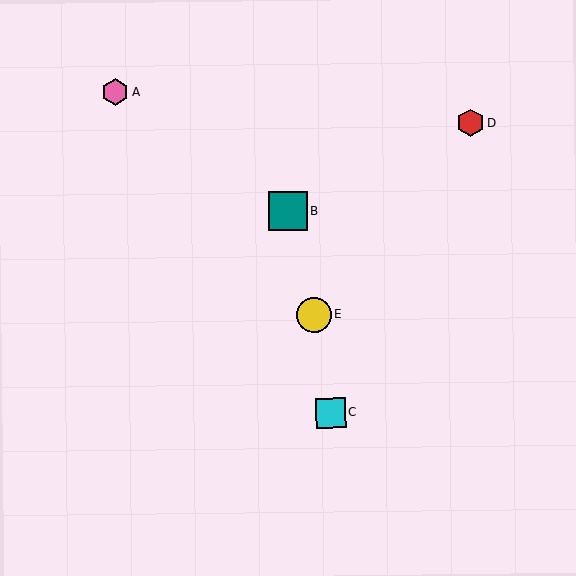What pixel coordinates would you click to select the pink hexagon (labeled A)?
Click at (115, 92) to select the pink hexagon A.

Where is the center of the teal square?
The center of the teal square is at (288, 211).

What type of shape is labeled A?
Shape A is a pink hexagon.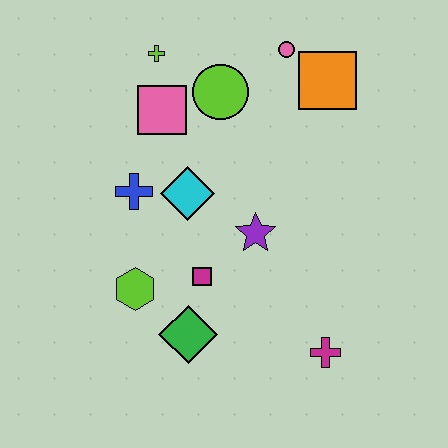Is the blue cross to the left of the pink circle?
Yes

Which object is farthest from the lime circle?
The magenta cross is farthest from the lime circle.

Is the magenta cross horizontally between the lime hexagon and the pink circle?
No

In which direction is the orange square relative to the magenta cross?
The orange square is above the magenta cross.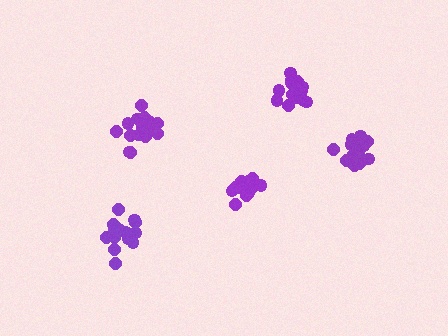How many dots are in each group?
Group 1: 20 dots, Group 2: 15 dots, Group 3: 17 dots, Group 4: 16 dots, Group 5: 20 dots (88 total).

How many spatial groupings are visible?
There are 5 spatial groupings.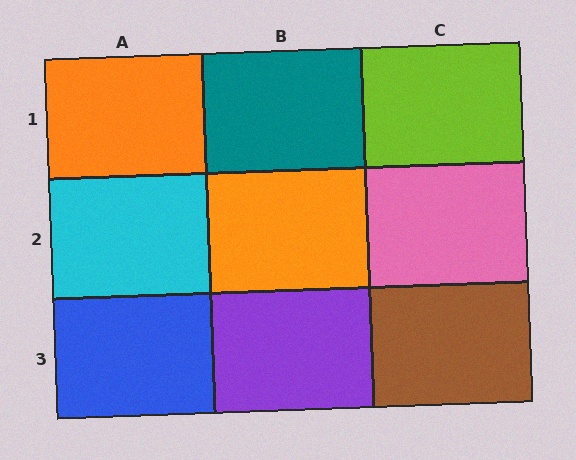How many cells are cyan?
1 cell is cyan.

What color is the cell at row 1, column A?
Orange.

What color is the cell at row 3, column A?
Blue.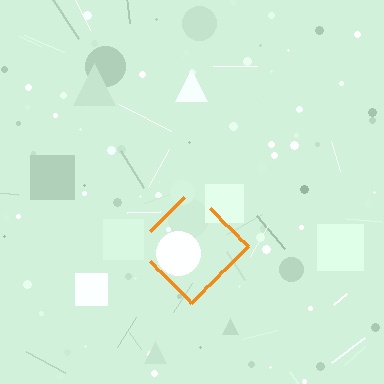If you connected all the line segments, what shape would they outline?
They would outline a diamond.